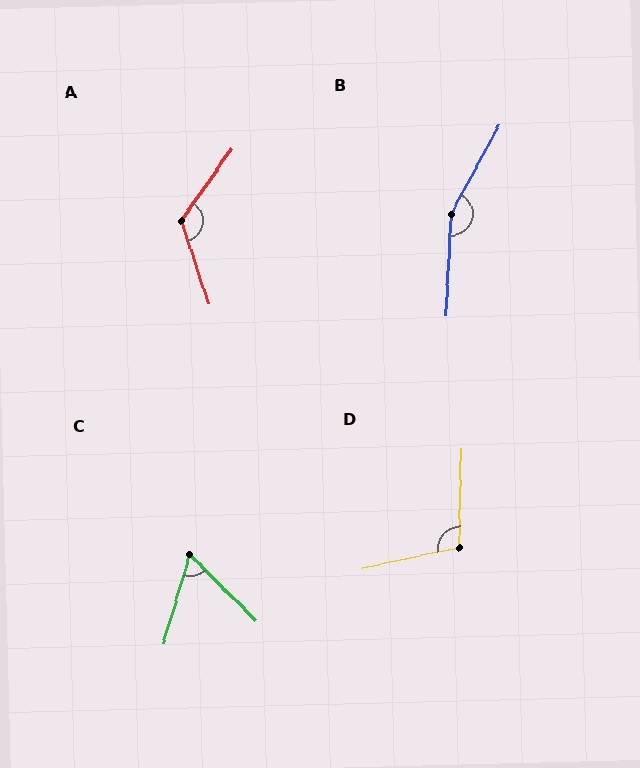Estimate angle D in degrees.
Approximately 103 degrees.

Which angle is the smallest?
C, at approximately 62 degrees.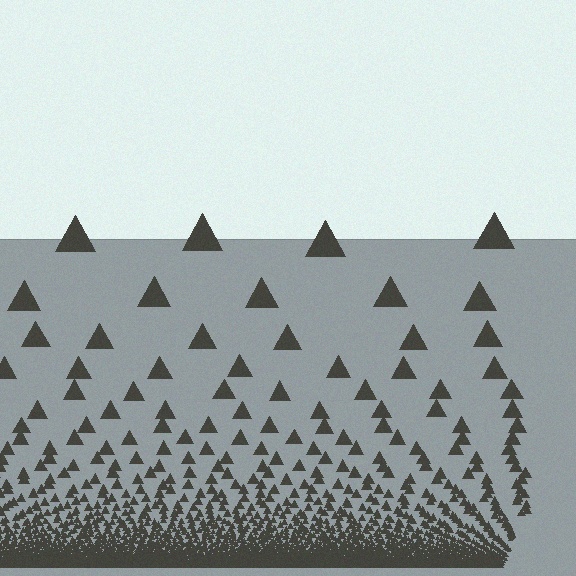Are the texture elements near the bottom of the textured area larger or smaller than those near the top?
Smaller. The gradient is inverted — elements near the bottom are smaller and denser.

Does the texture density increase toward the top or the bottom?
Density increases toward the bottom.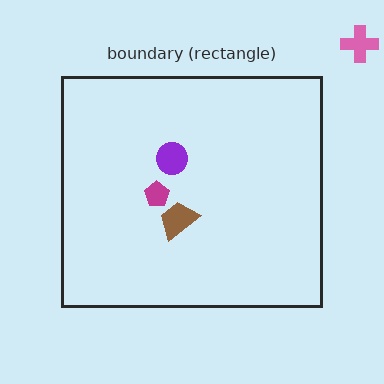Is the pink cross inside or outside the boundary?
Outside.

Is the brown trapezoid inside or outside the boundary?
Inside.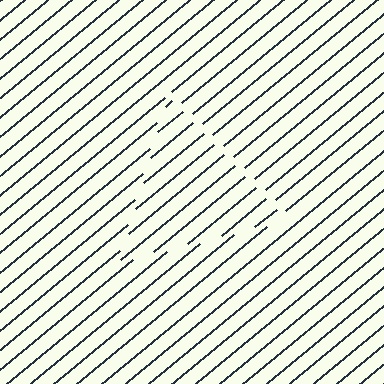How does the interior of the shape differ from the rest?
The interior of the shape contains the same grating, shifted by half a period — the contour is defined by the phase discontinuity where line-ends from the inner and outer gratings abut.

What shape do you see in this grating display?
An illusory triangle. The interior of the shape contains the same grating, shifted by half a period — the contour is defined by the phase discontinuity where line-ends from the inner and outer gratings abut.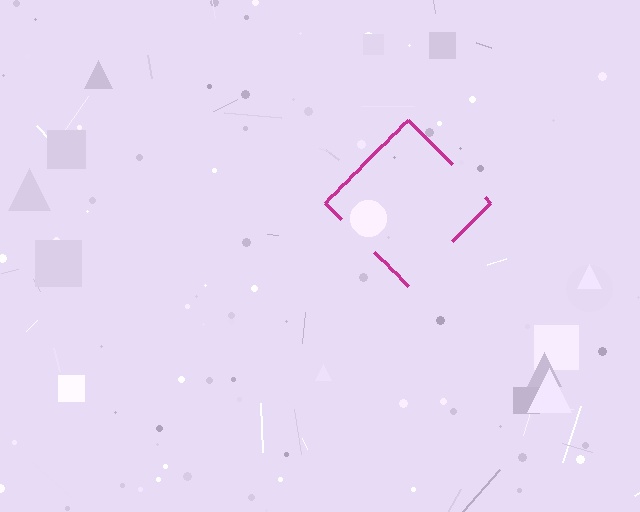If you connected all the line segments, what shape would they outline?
They would outline a diamond.